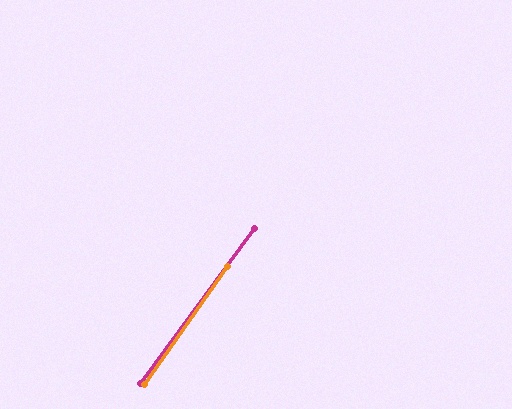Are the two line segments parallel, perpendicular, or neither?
Parallel — their directions differ by only 0.9°.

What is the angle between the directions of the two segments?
Approximately 1 degree.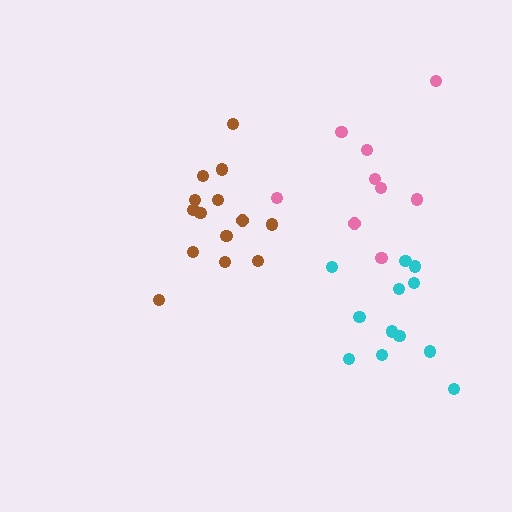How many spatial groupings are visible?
There are 3 spatial groupings.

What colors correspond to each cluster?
The clusters are colored: pink, brown, cyan.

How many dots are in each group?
Group 1: 9 dots, Group 2: 14 dots, Group 3: 12 dots (35 total).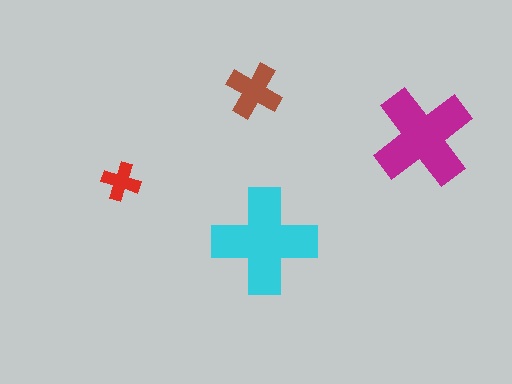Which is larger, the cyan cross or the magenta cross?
The cyan one.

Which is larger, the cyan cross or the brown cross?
The cyan one.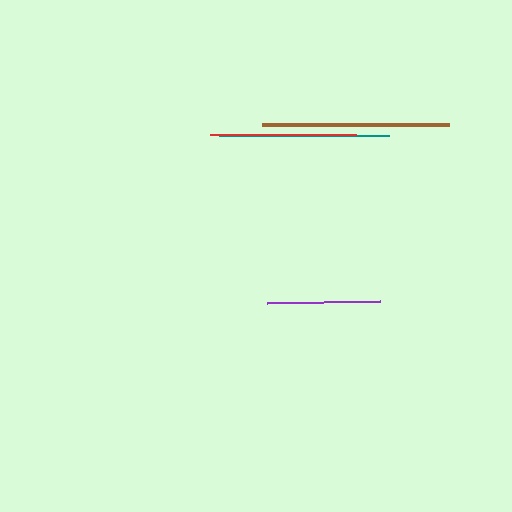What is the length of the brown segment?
The brown segment is approximately 188 pixels long.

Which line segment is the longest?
The brown line is the longest at approximately 188 pixels.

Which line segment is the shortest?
The purple line is the shortest at approximately 113 pixels.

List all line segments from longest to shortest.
From longest to shortest: brown, teal, red, purple.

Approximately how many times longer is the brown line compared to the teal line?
The brown line is approximately 1.1 times the length of the teal line.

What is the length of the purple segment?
The purple segment is approximately 113 pixels long.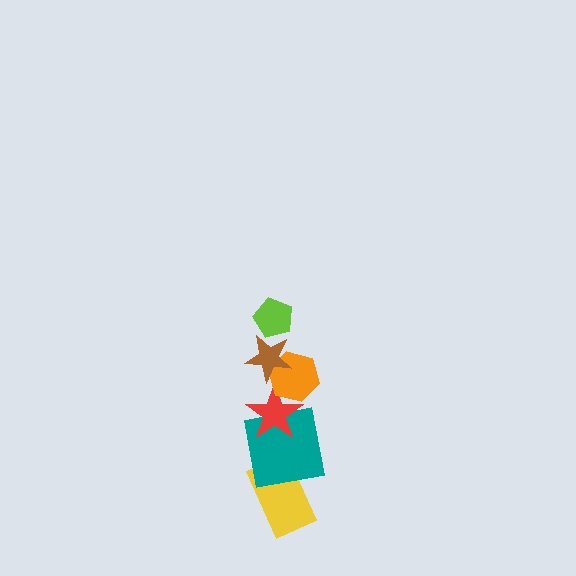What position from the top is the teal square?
The teal square is 5th from the top.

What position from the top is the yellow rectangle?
The yellow rectangle is 6th from the top.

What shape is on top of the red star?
The orange hexagon is on top of the red star.